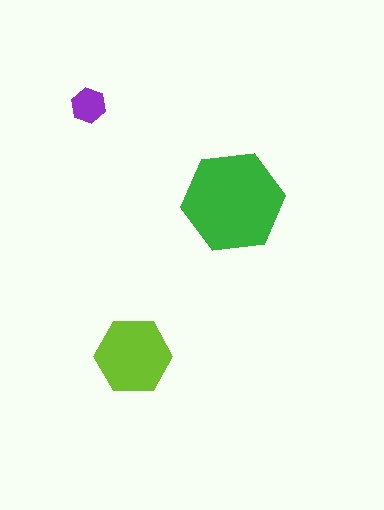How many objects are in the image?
There are 3 objects in the image.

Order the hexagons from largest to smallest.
the green one, the lime one, the purple one.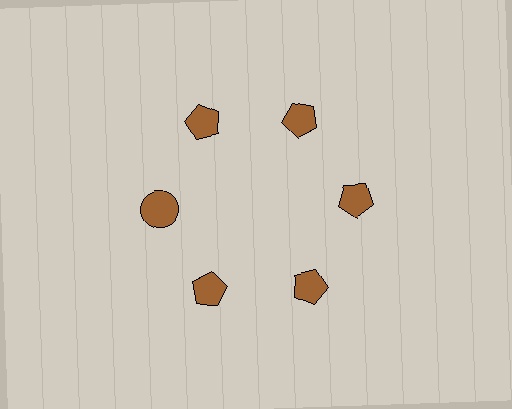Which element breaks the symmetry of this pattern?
The brown circle at roughly the 9 o'clock position breaks the symmetry. All other shapes are brown pentagons.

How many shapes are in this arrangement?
There are 6 shapes arranged in a ring pattern.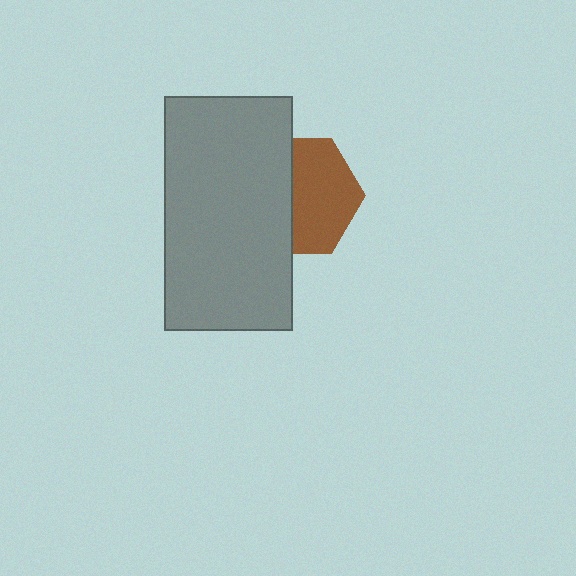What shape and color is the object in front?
The object in front is a gray rectangle.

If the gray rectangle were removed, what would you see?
You would see the complete brown hexagon.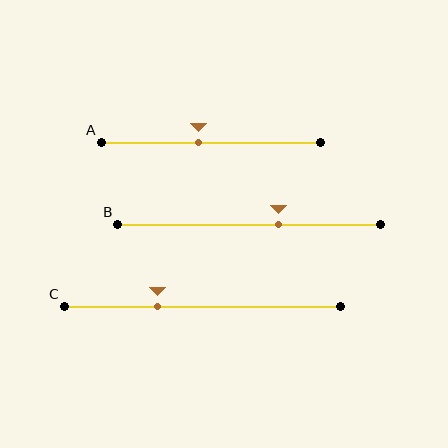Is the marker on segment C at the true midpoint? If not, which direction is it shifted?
No, the marker on segment C is shifted to the left by about 16% of the segment length.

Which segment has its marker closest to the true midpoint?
Segment A has its marker closest to the true midpoint.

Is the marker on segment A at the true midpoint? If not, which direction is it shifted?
No, the marker on segment A is shifted to the left by about 6% of the segment length.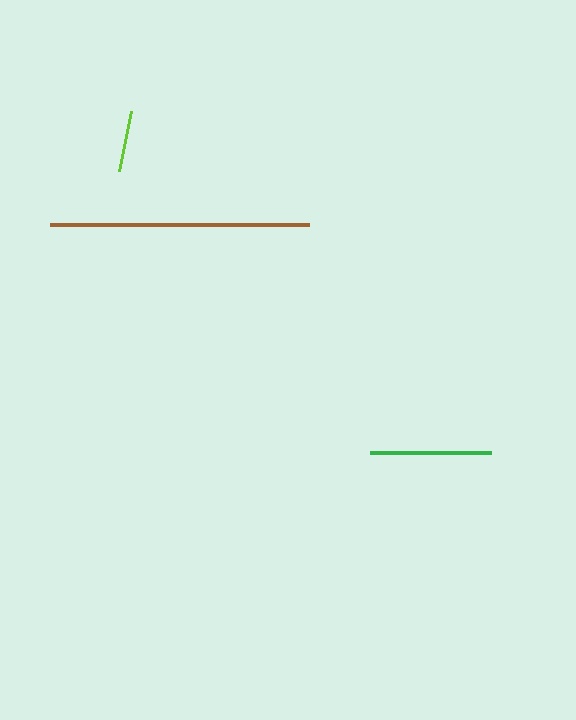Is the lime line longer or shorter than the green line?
The green line is longer than the lime line.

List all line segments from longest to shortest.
From longest to shortest: brown, green, lime.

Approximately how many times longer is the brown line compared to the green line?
The brown line is approximately 2.1 times the length of the green line.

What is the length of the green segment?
The green segment is approximately 121 pixels long.